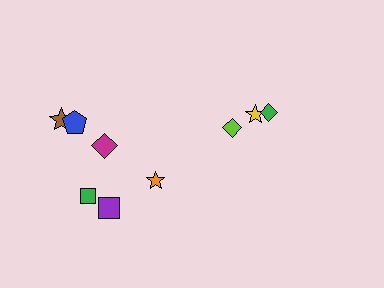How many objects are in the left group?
There are 6 objects.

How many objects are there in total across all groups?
There are 9 objects.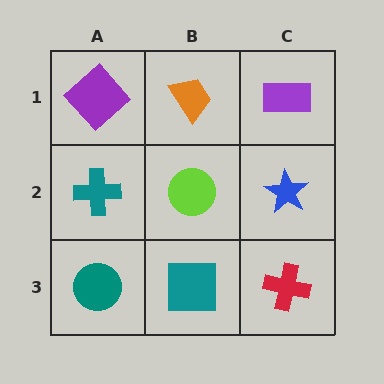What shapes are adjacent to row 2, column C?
A purple rectangle (row 1, column C), a red cross (row 3, column C), a lime circle (row 2, column B).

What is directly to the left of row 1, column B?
A purple diamond.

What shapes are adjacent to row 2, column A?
A purple diamond (row 1, column A), a teal circle (row 3, column A), a lime circle (row 2, column B).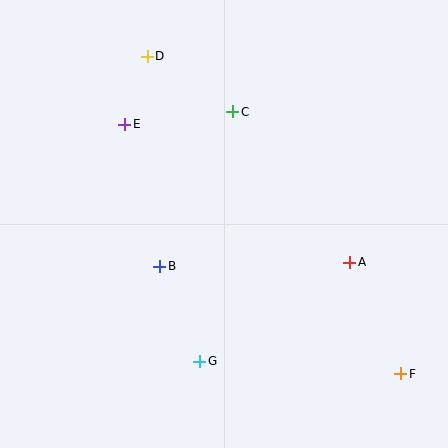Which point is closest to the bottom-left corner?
Point G is closest to the bottom-left corner.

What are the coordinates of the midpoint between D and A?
The midpoint between D and A is at (248, 159).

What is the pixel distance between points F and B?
The distance between F and B is 264 pixels.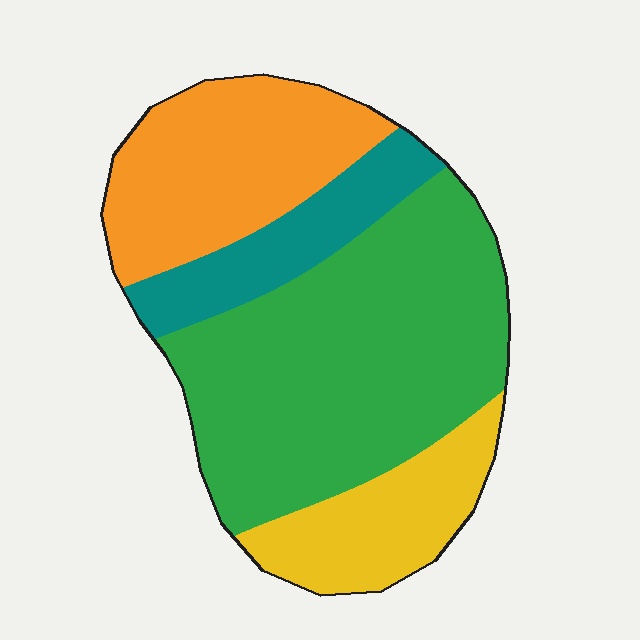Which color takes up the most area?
Green, at roughly 50%.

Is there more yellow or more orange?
Orange.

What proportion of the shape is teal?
Teal takes up about one eighth (1/8) of the shape.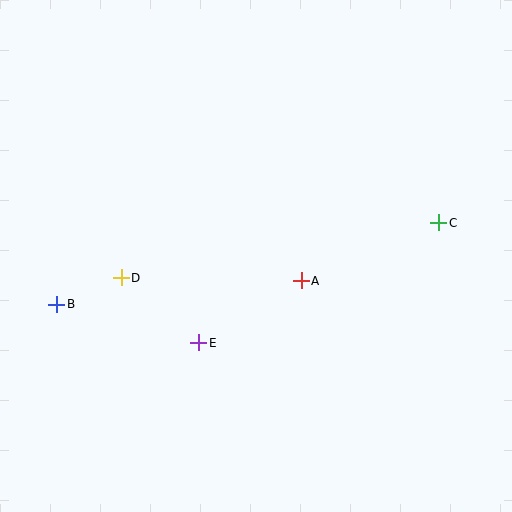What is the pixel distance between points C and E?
The distance between C and E is 268 pixels.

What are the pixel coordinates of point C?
Point C is at (439, 223).